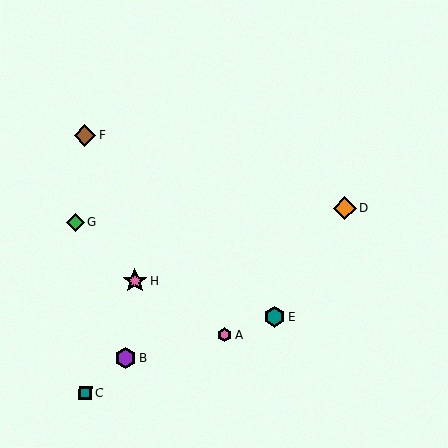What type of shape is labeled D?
Shape D is an orange diamond.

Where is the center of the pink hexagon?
The center of the pink hexagon is at (224, 335).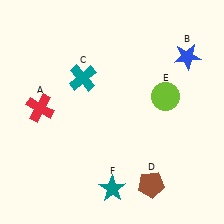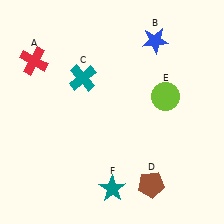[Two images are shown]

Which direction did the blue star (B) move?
The blue star (B) moved left.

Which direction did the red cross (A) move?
The red cross (A) moved up.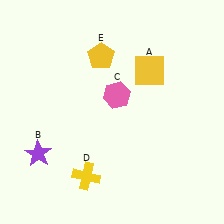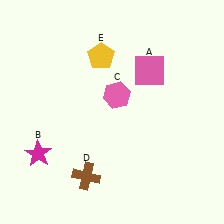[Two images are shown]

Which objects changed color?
A changed from yellow to pink. B changed from purple to magenta. D changed from yellow to brown.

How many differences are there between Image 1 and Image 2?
There are 3 differences between the two images.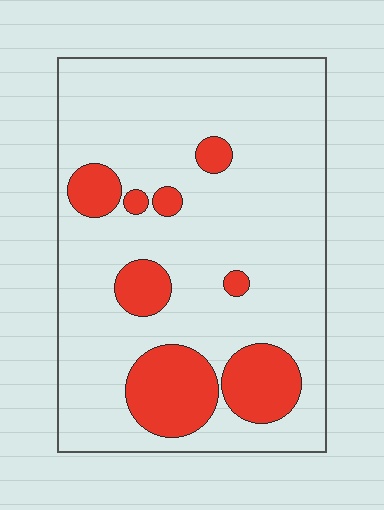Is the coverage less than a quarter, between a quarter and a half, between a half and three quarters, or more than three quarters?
Less than a quarter.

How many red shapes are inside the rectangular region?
8.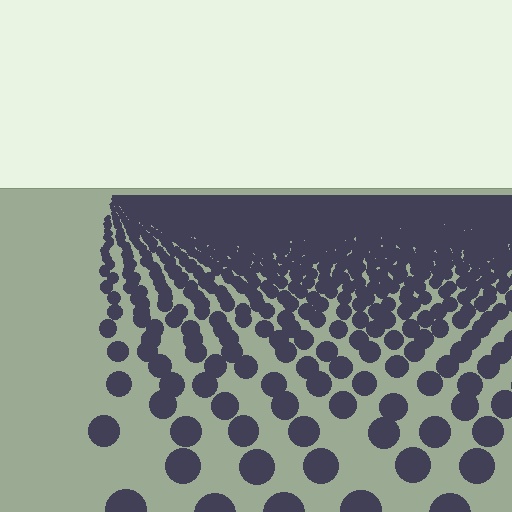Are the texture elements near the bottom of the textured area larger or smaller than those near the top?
Larger. Near the bottom, elements are closer to the viewer and appear at a bigger on-screen size.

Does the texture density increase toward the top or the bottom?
Density increases toward the top.